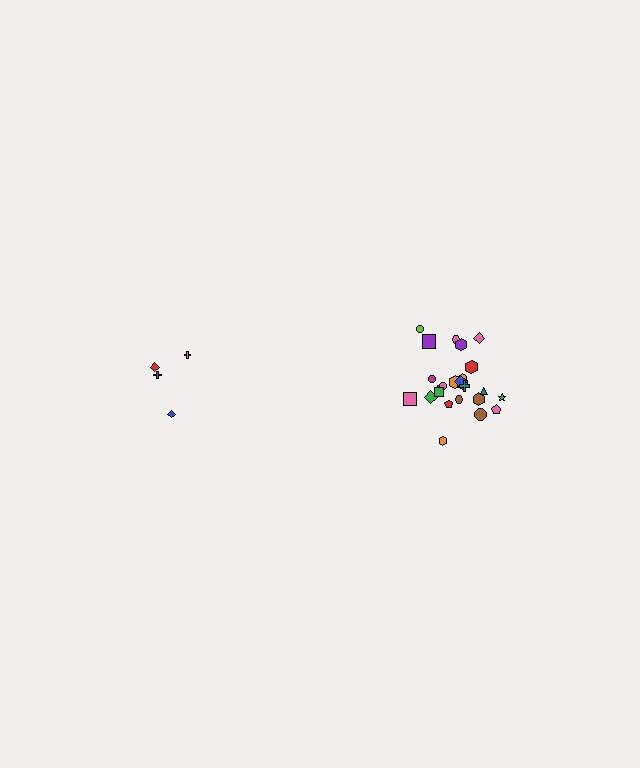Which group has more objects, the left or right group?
The right group.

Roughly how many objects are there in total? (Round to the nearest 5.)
Roughly 30 objects in total.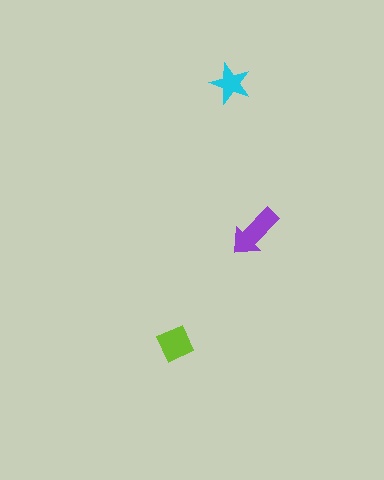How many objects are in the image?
There are 3 objects in the image.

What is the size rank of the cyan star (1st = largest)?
3rd.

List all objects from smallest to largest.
The cyan star, the lime diamond, the purple arrow.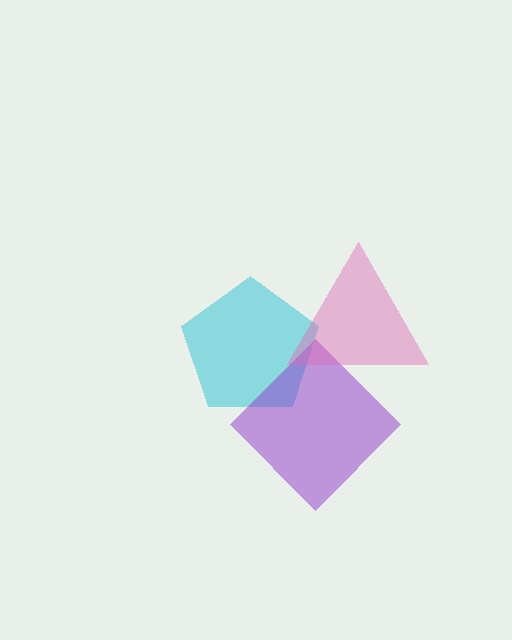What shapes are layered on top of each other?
The layered shapes are: a cyan pentagon, a purple diamond, a pink triangle.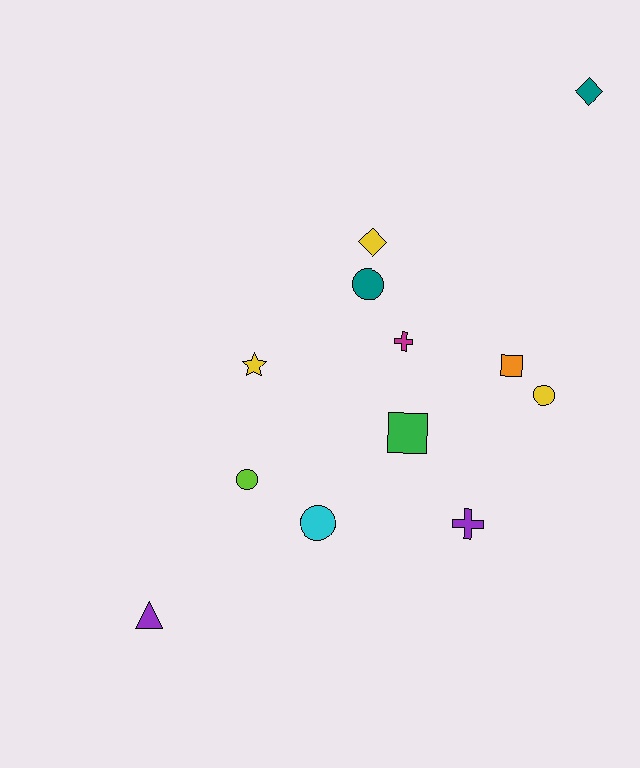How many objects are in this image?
There are 12 objects.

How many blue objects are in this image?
There are no blue objects.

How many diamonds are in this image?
There are 2 diamonds.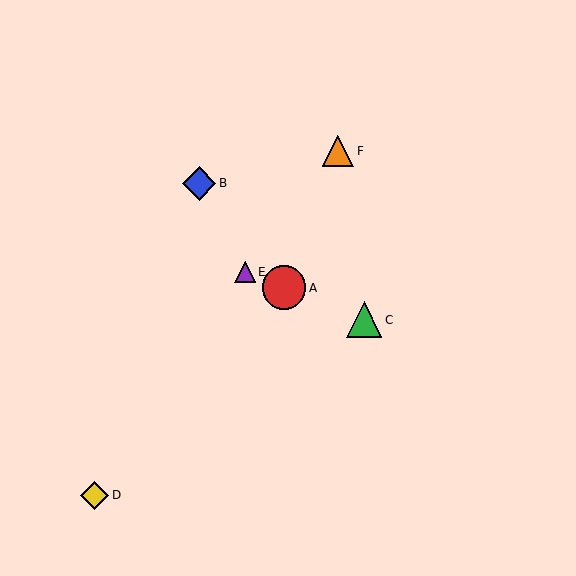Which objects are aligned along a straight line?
Objects A, C, E are aligned along a straight line.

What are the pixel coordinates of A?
Object A is at (284, 288).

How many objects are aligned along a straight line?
3 objects (A, C, E) are aligned along a straight line.